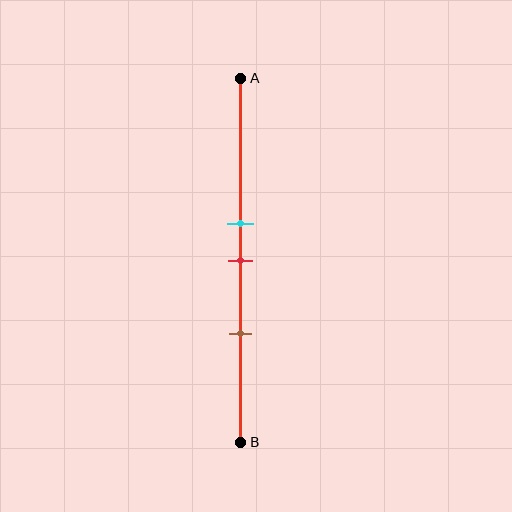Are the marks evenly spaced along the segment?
Yes, the marks are approximately evenly spaced.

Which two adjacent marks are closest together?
The cyan and red marks are the closest adjacent pair.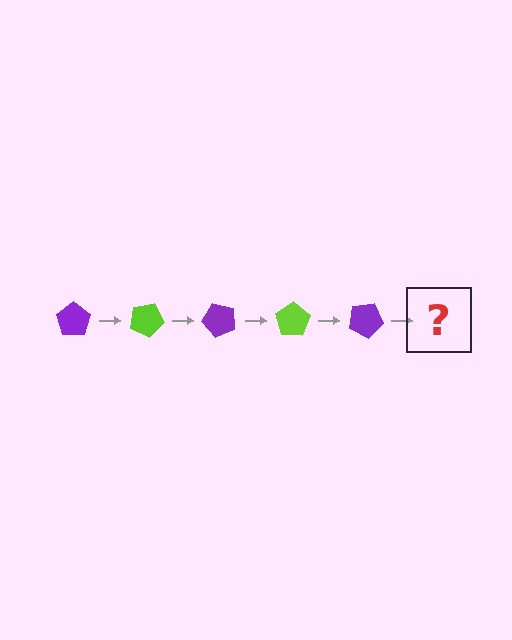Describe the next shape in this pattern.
It should be a lime pentagon, rotated 125 degrees from the start.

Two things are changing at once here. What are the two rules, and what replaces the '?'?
The two rules are that it rotates 25 degrees each step and the color cycles through purple and lime. The '?' should be a lime pentagon, rotated 125 degrees from the start.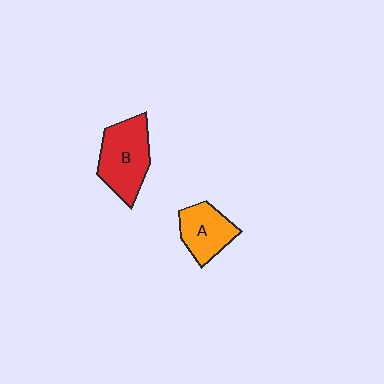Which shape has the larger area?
Shape B (red).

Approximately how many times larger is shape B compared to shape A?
Approximately 1.4 times.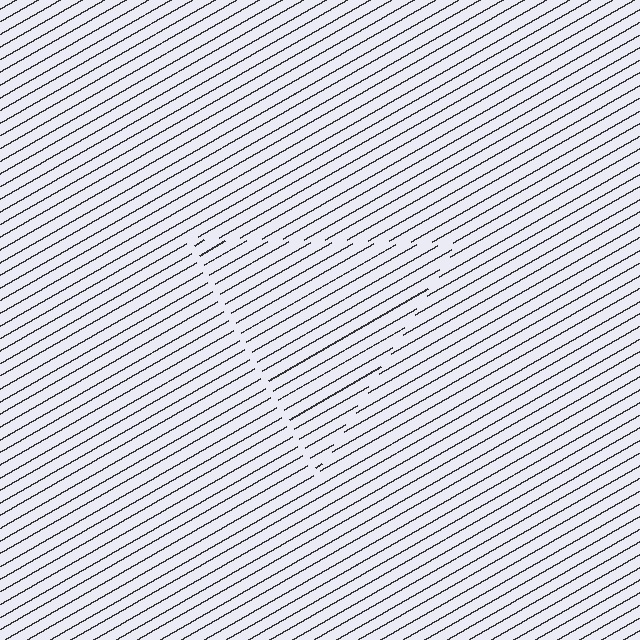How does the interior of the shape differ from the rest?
The interior of the shape contains the same grating, shifted by half a period — the contour is defined by the phase discontinuity where line-ends from the inner and outer gratings abut.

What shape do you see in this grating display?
An illusory triangle. The interior of the shape contains the same grating, shifted by half a period — the contour is defined by the phase discontinuity where line-ends from the inner and outer gratings abut.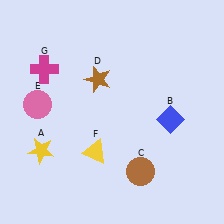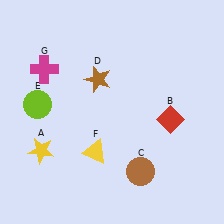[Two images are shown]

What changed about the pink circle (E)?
In Image 1, E is pink. In Image 2, it changed to lime.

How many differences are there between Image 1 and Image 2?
There are 2 differences between the two images.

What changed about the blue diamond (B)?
In Image 1, B is blue. In Image 2, it changed to red.